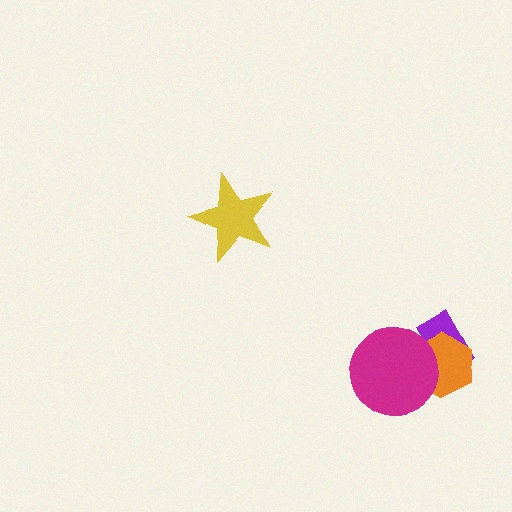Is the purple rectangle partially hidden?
Yes, it is partially covered by another shape.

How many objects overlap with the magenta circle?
2 objects overlap with the magenta circle.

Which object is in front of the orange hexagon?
The magenta circle is in front of the orange hexagon.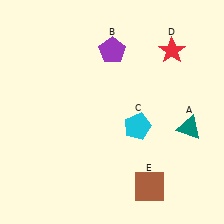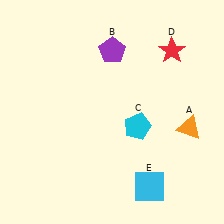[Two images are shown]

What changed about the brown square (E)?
In Image 1, E is brown. In Image 2, it changed to cyan.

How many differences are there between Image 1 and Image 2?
There are 2 differences between the two images.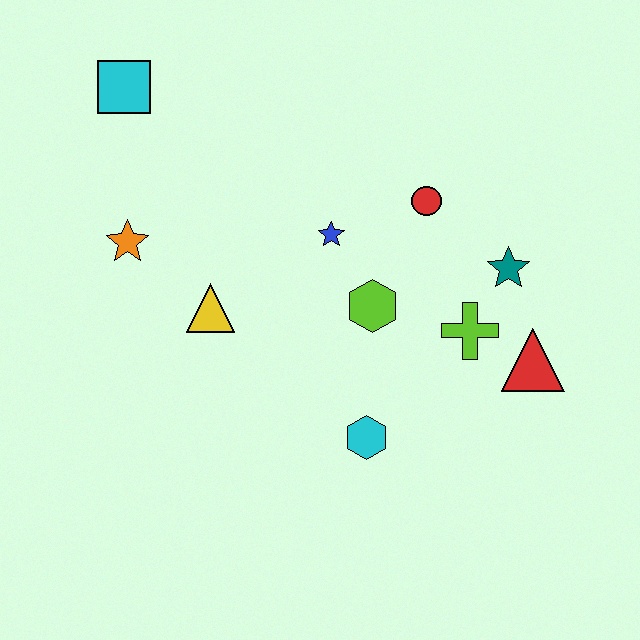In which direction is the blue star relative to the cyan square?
The blue star is to the right of the cyan square.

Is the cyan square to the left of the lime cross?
Yes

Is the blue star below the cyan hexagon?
No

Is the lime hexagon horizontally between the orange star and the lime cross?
Yes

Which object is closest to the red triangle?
The lime cross is closest to the red triangle.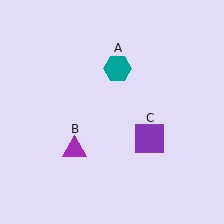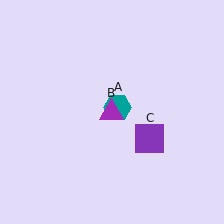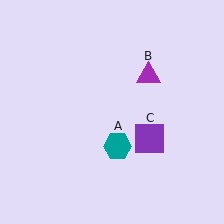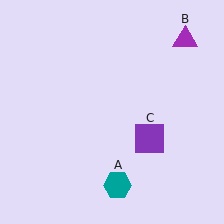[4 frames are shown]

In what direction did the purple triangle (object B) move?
The purple triangle (object B) moved up and to the right.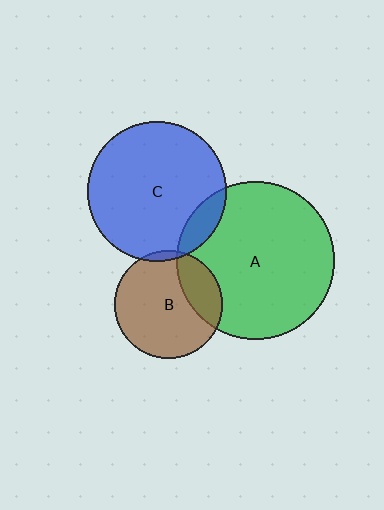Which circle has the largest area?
Circle A (green).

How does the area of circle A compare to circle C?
Approximately 1.3 times.